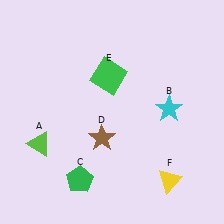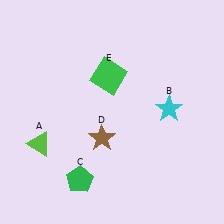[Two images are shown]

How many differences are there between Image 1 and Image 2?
There is 1 difference between the two images.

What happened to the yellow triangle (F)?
The yellow triangle (F) was removed in Image 2. It was in the bottom-right area of Image 1.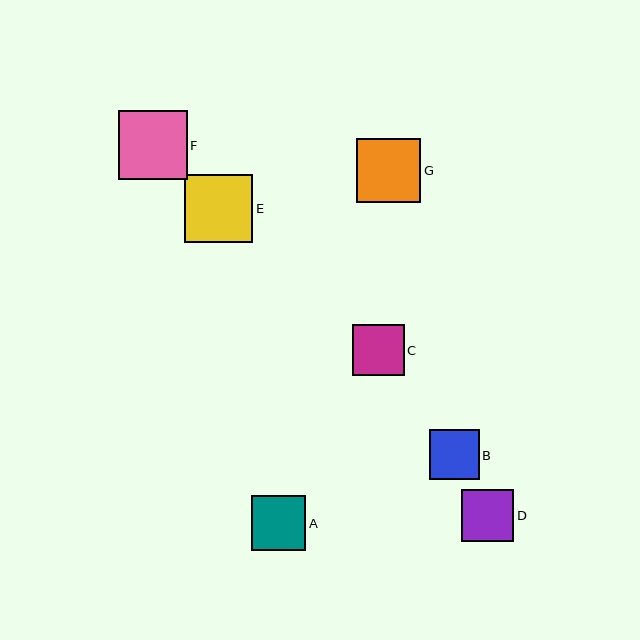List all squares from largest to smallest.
From largest to smallest: F, E, G, A, D, C, B.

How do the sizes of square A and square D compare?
Square A and square D are approximately the same size.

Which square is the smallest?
Square B is the smallest with a size of approximately 50 pixels.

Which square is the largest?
Square F is the largest with a size of approximately 69 pixels.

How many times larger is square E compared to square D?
Square E is approximately 1.3 times the size of square D.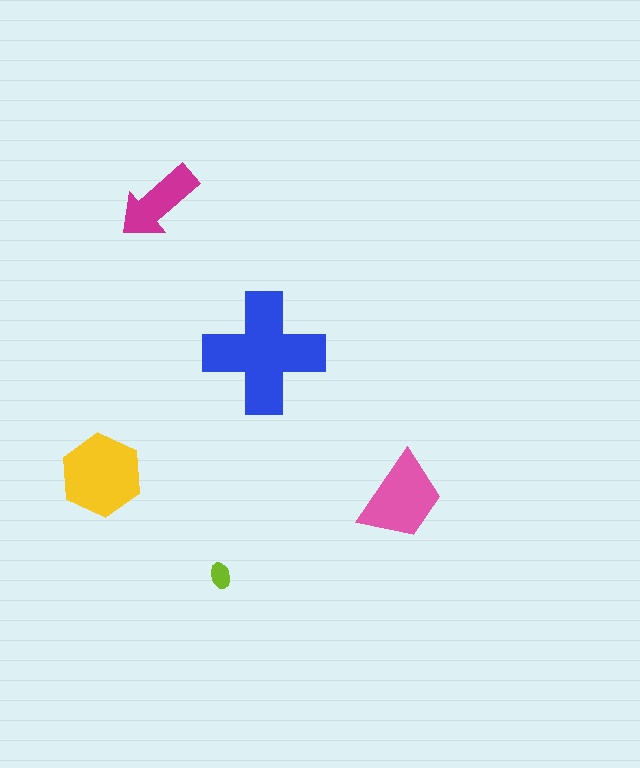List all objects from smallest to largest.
The lime ellipse, the magenta arrow, the pink trapezoid, the yellow hexagon, the blue cross.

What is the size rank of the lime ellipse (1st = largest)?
5th.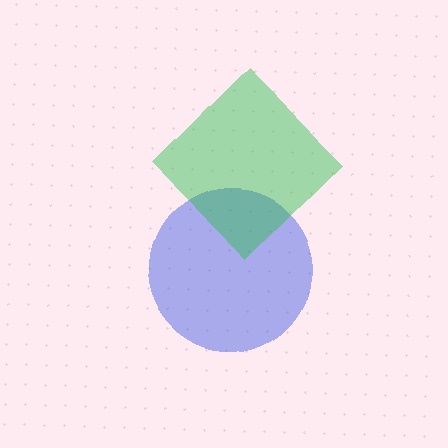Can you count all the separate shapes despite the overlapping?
Yes, there are 2 separate shapes.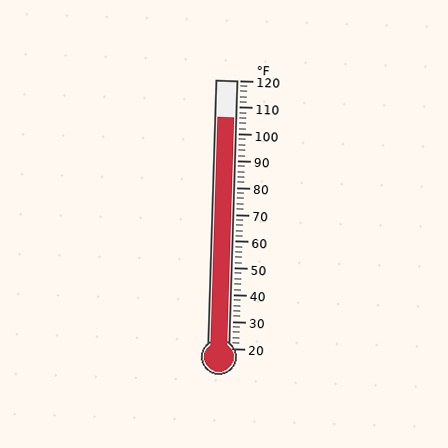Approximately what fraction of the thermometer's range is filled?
The thermometer is filled to approximately 85% of its range.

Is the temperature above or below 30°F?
The temperature is above 30°F.